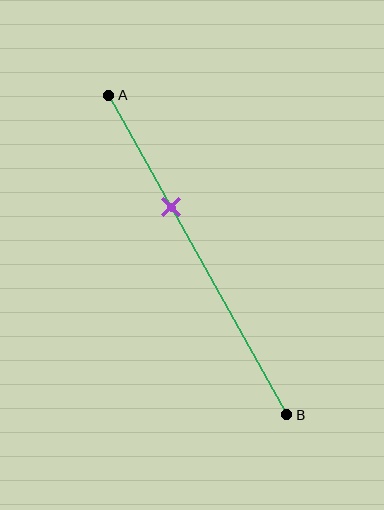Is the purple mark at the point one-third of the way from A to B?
Yes, the mark is approximately at the one-third point.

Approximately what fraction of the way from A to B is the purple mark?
The purple mark is approximately 35% of the way from A to B.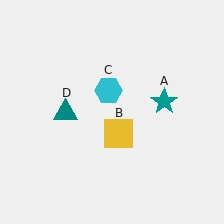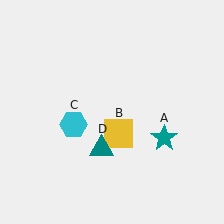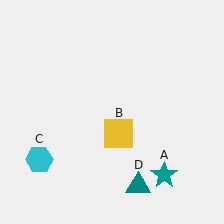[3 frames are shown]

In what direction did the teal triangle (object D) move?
The teal triangle (object D) moved down and to the right.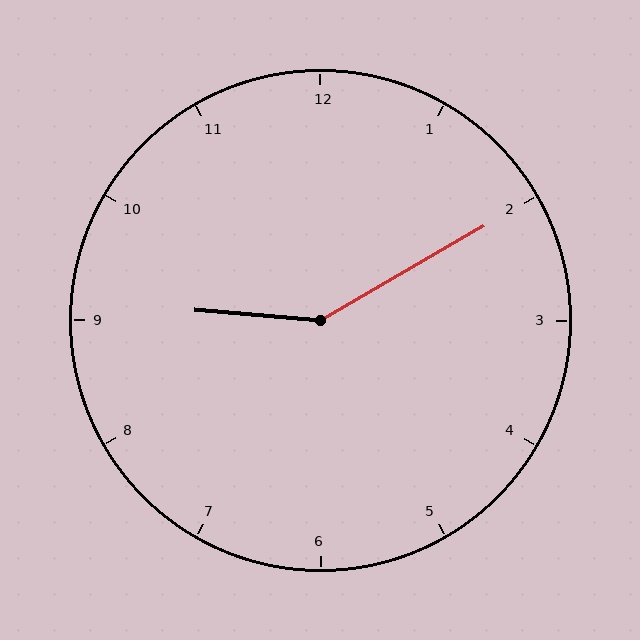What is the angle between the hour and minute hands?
Approximately 145 degrees.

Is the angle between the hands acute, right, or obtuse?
It is obtuse.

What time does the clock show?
9:10.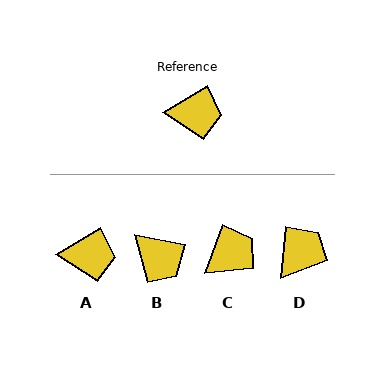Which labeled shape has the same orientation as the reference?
A.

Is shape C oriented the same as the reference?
No, it is off by about 39 degrees.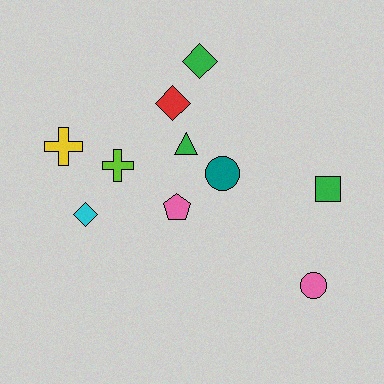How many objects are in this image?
There are 10 objects.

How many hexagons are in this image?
There are no hexagons.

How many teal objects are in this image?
There is 1 teal object.